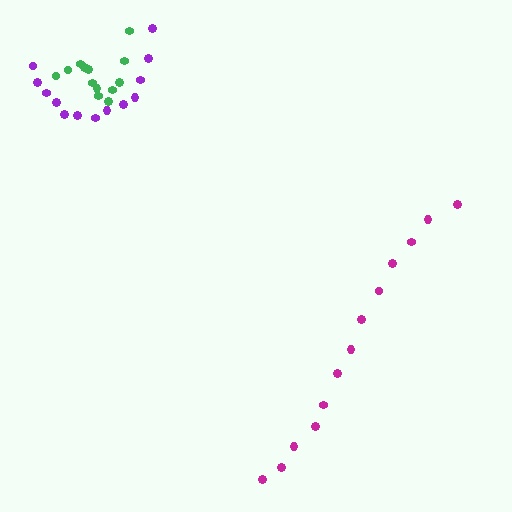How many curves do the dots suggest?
There are 3 distinct paths.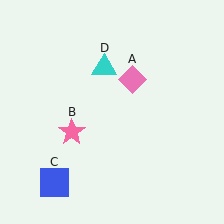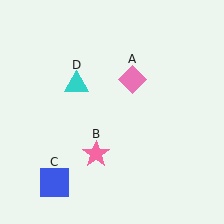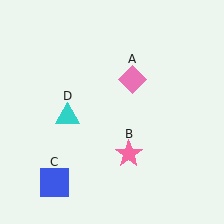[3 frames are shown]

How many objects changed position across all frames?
2 objects changed position: pink star (object B), cyan triangle (object D).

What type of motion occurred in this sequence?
The pink star (object B), cyan triangle (object D) rotated counterclockwise around the center of the scene.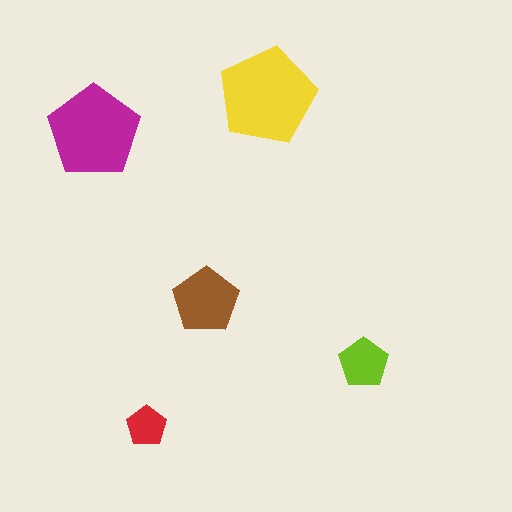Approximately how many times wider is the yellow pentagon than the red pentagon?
About 2.5 times wider.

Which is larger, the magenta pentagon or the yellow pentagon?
The yellow one.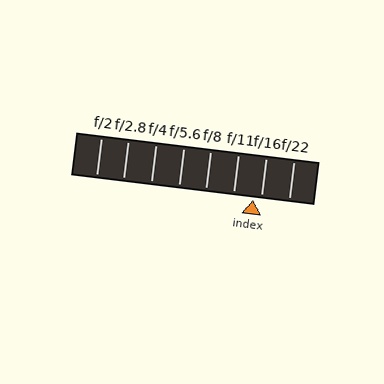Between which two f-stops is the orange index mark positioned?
The index mark is between f/11 and f/16.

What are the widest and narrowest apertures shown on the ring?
The widest aperture shown is f/2 and the narrowest is f/22.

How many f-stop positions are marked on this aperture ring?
There are 8 f-stop positions marked.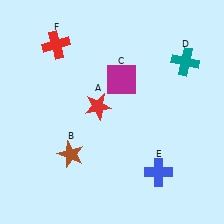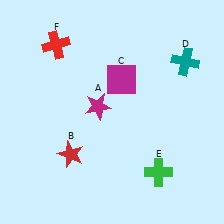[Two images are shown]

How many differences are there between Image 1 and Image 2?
There are 3 differences between the two images.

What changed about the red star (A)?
In Image 1, A is red. In Image 2, it changed to magenta.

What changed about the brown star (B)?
In Image 1, B is brown. In Image 2, it changed to red.